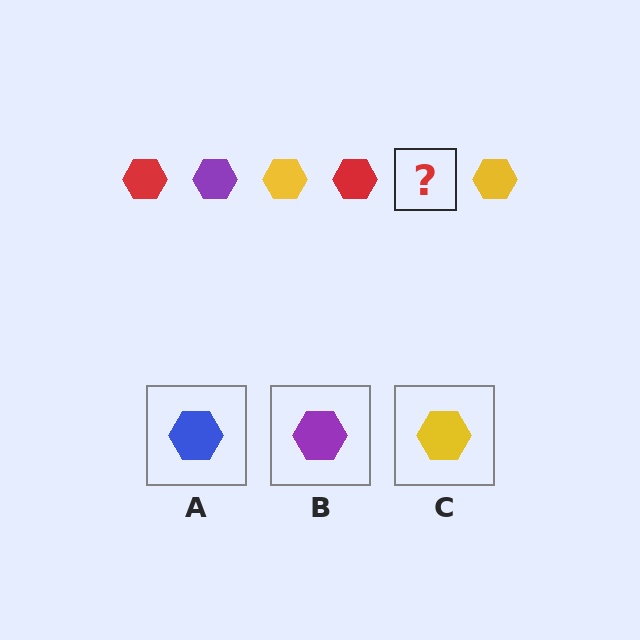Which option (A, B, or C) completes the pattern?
B.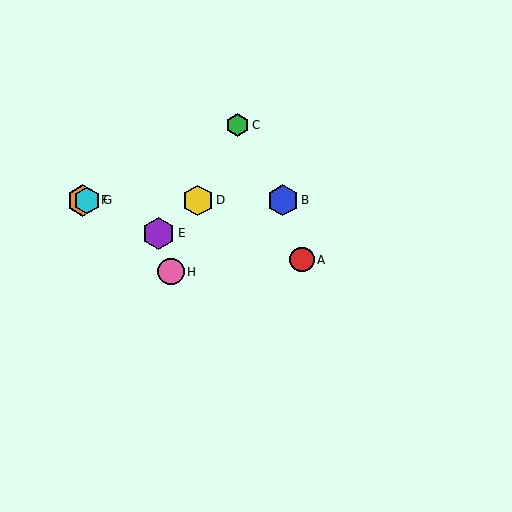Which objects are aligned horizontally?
Objects B, D, F, G are aligned horizontally.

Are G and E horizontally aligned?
No, G is at y≈200 and E is at y≈233.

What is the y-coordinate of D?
Object D is at y≈200.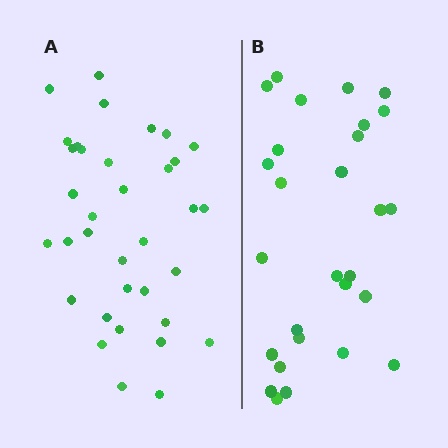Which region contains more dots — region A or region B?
Region A (the left region) has more dots.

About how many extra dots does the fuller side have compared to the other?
Region A has roughly 8 or so more dots than region B.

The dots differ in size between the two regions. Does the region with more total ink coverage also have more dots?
No. Region B has more total ink coverage because its dots are larger, but region A actually contains more individual dots. Total area can be misleading — the number of items is what matters here.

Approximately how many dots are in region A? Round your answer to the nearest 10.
About 40 dots. (The exact count is 35, which rounds to 40.)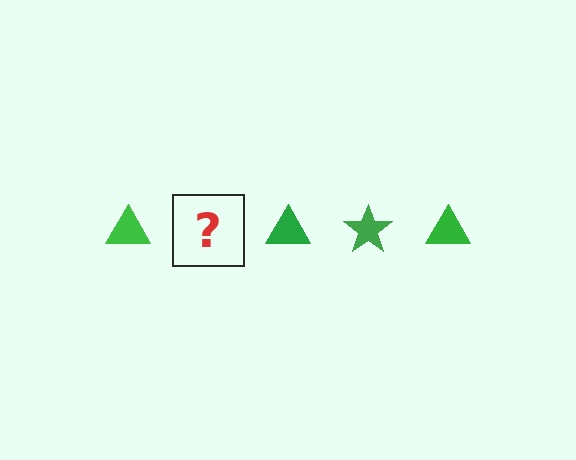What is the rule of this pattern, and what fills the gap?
The rule is that the pattern cycles through triangle, star shapes in green. The gap should be filled with a green star.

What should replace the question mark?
The question mark should be replaced with a green star.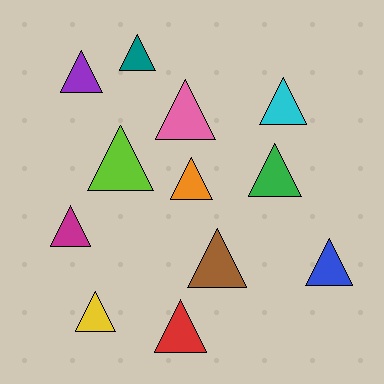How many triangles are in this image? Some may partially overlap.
There are 12 triangles.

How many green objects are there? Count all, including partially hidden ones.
There is 1 green object.